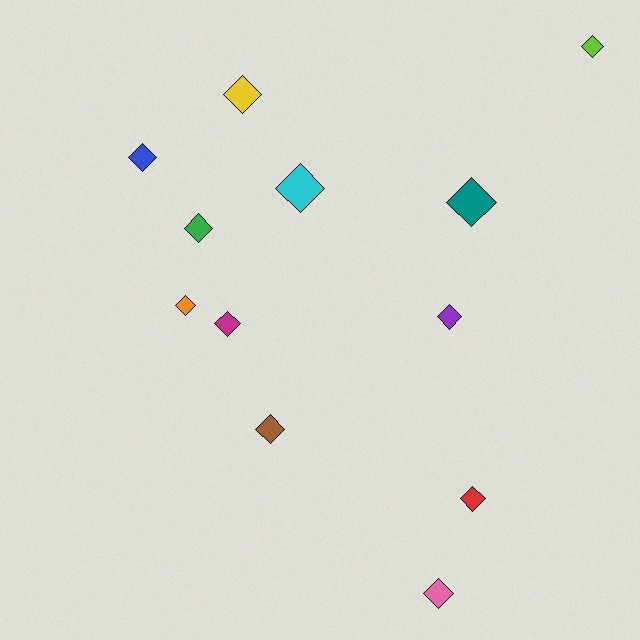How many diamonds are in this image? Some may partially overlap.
There are 12 diamonds.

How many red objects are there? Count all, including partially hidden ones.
There is 1 red object.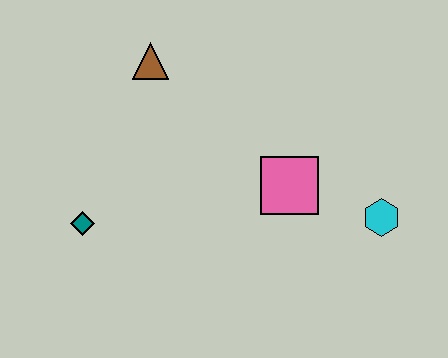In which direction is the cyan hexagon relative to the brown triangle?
The cyan hexagon is to the right of the brown triangle.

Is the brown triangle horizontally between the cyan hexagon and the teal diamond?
Yes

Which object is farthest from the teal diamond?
The cyan hexagon is farthest from the teal diamond.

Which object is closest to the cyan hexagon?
The pink square is closest to the cyan hexagon.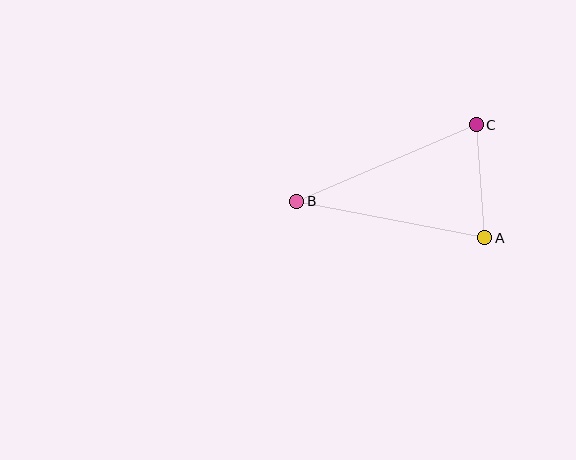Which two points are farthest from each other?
Points B and C are farthest from each other.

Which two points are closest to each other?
Points A and C are closest to each other.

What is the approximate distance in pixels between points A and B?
The distance between A and B is approximately 192 pixels.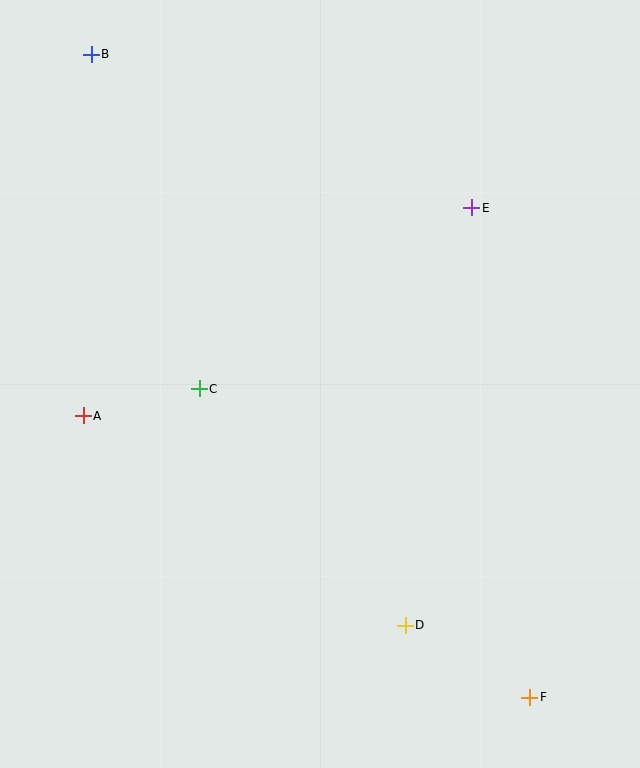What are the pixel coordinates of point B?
Point B is at (91, 54).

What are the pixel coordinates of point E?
Point E is at (472, 208).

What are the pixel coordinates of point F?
Point F is at (530, 697).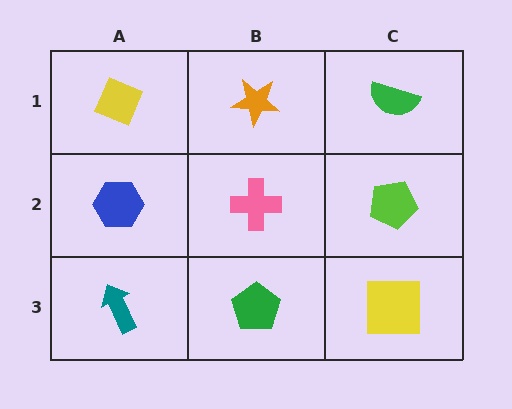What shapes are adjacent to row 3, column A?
A blue hexagon (row 2, column A), a green pentagon (row 3, column B).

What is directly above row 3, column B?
A pink cross.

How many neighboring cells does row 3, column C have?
2.